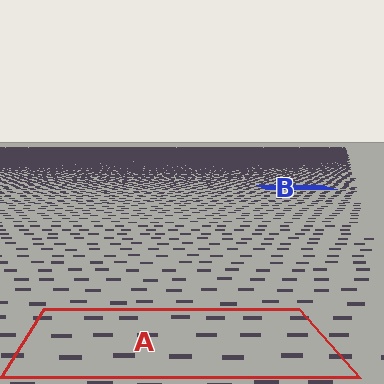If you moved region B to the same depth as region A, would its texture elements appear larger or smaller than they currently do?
They would appear larger. At a closer depth, the same texture elements are projected at a bigger on-screen size.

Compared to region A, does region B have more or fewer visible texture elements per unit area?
Region B has more texture elements per unit area — they are packed more densely because it is farther away.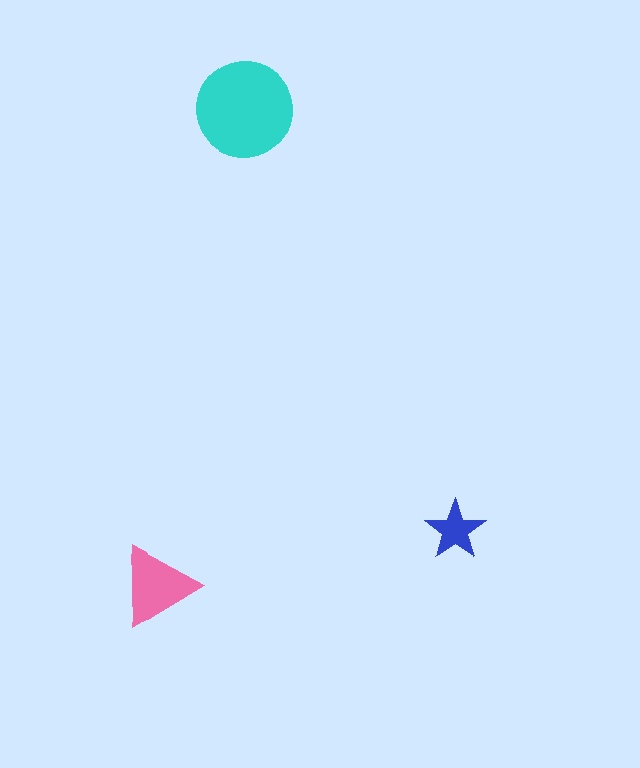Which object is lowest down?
The pink triangle is bottommost.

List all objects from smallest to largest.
The blue star, the pink triangle, the cyan circle.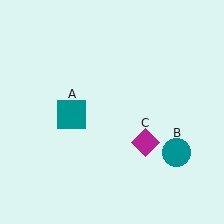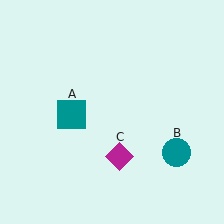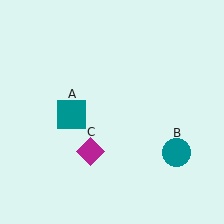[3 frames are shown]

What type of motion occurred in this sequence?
The magenta diamond (object C) rotated clockwise around the center of the scene.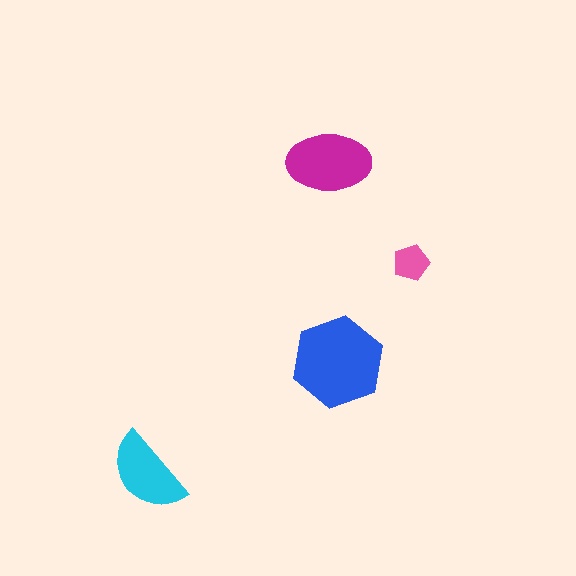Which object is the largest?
The blue hexagon.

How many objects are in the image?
There are 4 objects in the image.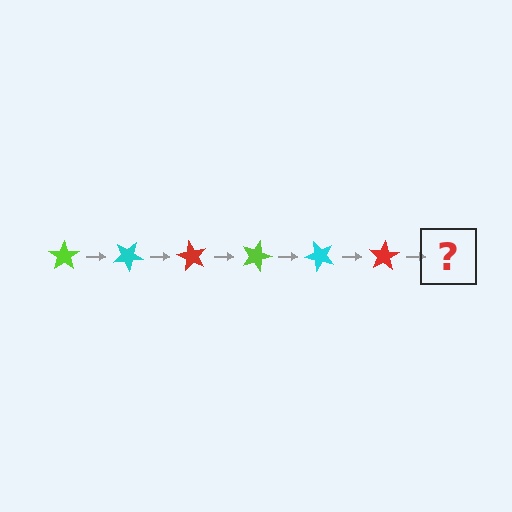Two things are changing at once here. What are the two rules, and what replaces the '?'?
The two rules are that it rotates 30 degrees each step and the color cycles through lime, cyan, and red. The '?' should be a lime star, rotated 180 degrees from the start.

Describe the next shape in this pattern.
It should be a lime star, rotated 180 degrees from the start.